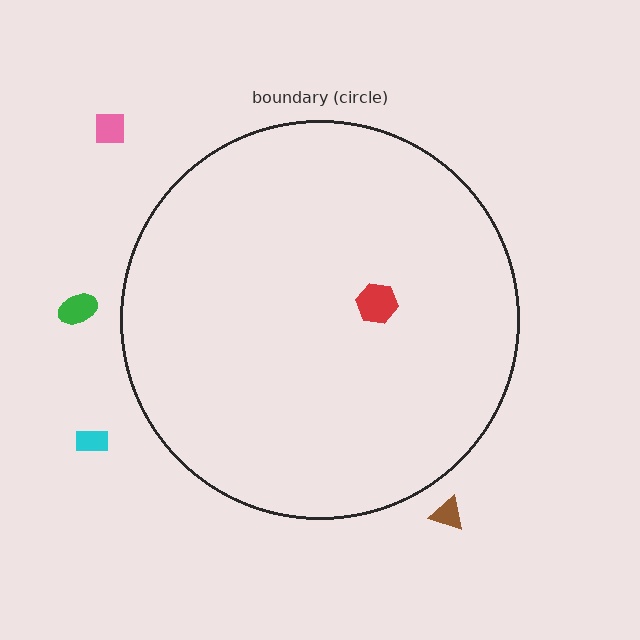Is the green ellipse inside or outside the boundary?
Outside.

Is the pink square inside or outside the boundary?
Outside.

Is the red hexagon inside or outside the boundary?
Inside.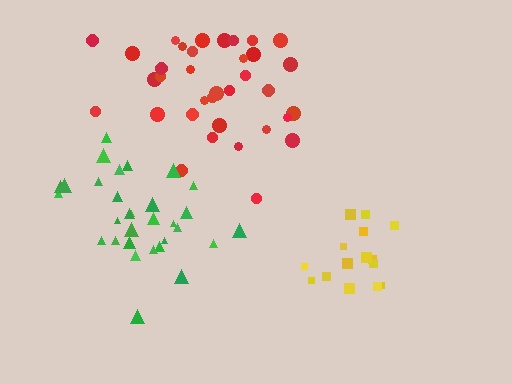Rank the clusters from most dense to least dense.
green, red, yellow.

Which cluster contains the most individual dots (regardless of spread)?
Red (35).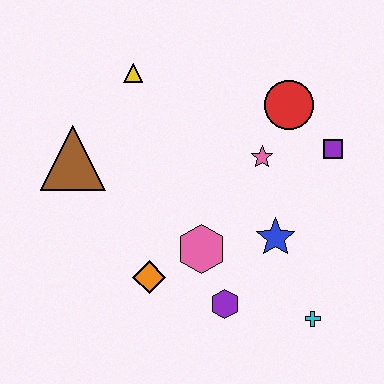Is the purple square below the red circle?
Yes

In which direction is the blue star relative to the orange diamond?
The blue star is to the right of the orange diamond.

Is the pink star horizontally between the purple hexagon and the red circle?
Yes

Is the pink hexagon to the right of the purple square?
No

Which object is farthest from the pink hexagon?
The yellow triangle is farthest from the pink hexagon.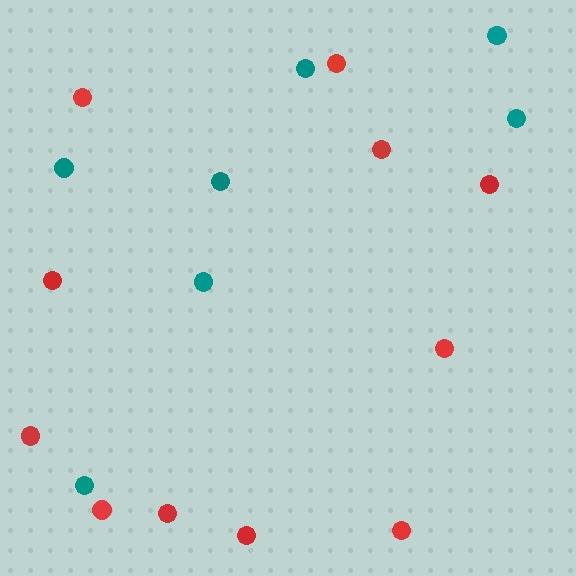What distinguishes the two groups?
There are 2 groups: one group of red circles (11) and one group of teal circles (7).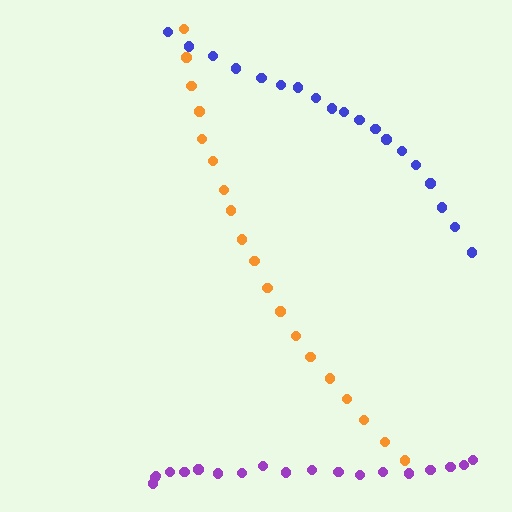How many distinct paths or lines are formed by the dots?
There are 3 distinct paths.